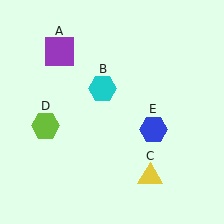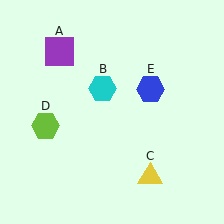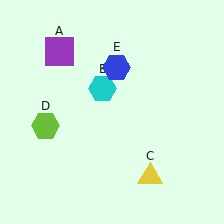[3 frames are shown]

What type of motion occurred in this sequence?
The blue hexagon (object E) rotated counterclockwise around the center of the scene.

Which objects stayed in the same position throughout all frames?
Purple square (object A) and cyan hexagon (object B) and yellow triangle (object C) and lime hexagon (object D) remained stationary.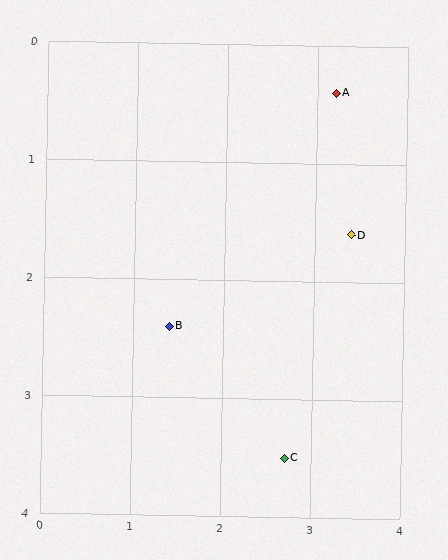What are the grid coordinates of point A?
Point A is at approximately (3.2, 0.4).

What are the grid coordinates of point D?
Point D is at approximately (3.4, 1.6).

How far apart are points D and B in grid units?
Points D and B are about 2.2 grid units apart.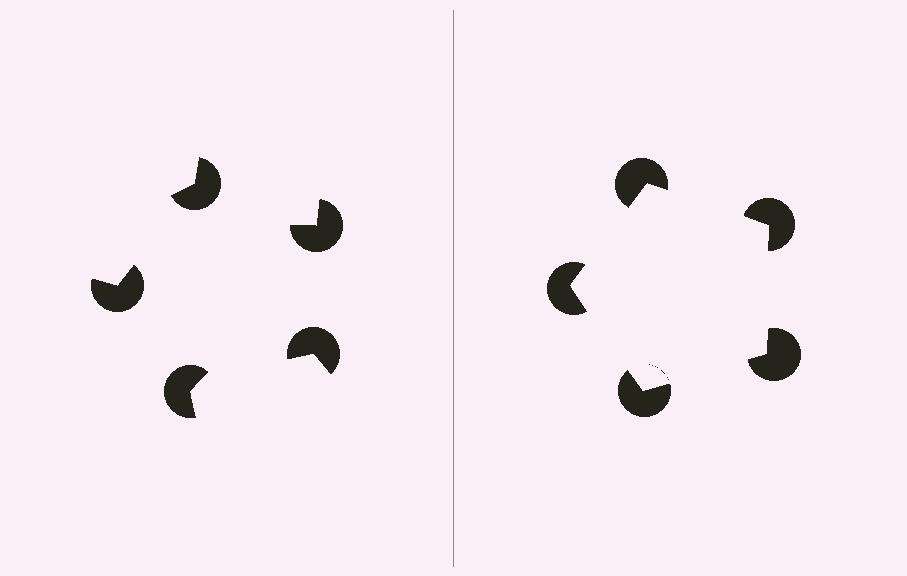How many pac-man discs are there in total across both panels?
10 — 5 on each side.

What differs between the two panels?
The pac-man discs are positioned identically on both sides; only the wedge orientations differ. On the right they align to a pentagon; on the left they are misaligned.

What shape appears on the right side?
An illusory pentagon.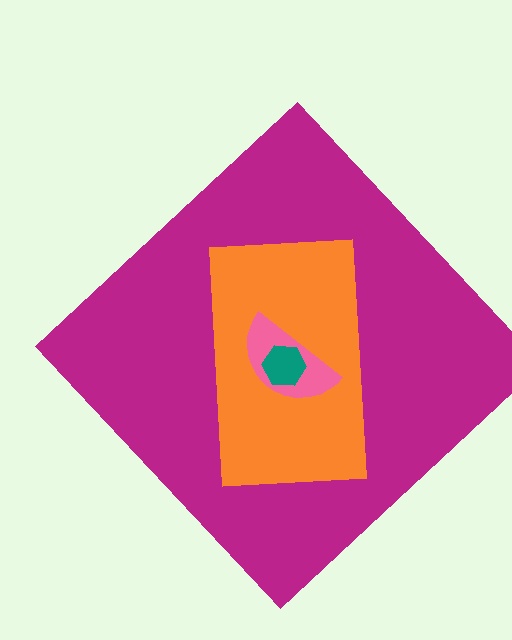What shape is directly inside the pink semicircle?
The teal hexagon.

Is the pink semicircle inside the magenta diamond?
Yes.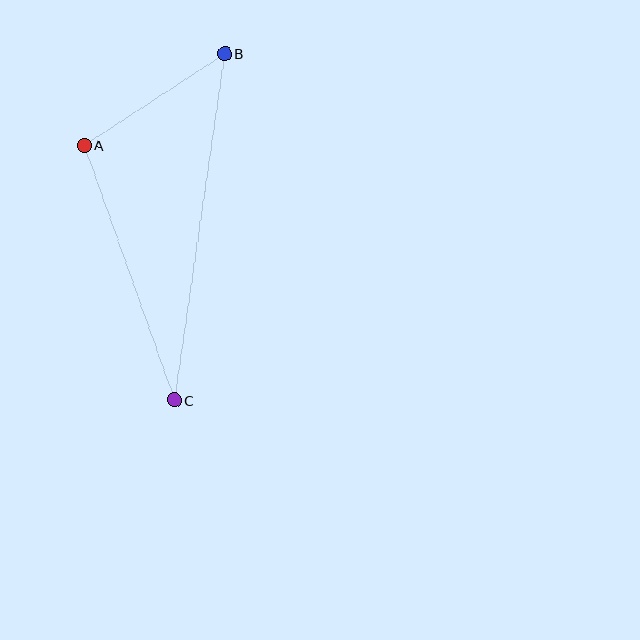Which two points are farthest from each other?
Points B and C are farthest from each other.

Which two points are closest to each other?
Points A and B are closest to each other.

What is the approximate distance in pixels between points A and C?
The distance between A and C is approximately 270 pixels.